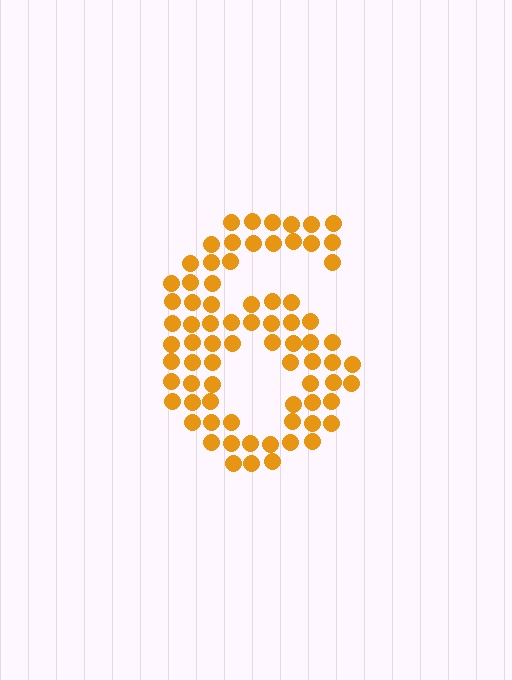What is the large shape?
The large shape is the digit 6.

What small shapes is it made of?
It is made of small circles.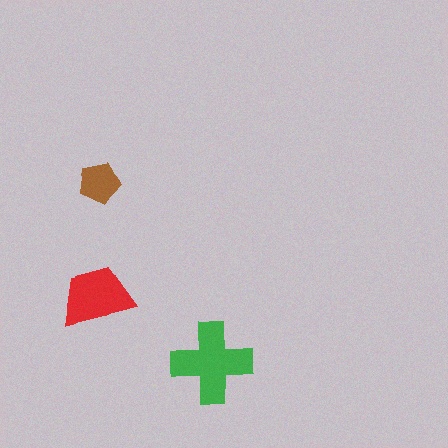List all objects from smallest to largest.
The brown pentagon, the red trapezoid, the green cross.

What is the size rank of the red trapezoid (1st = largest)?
2nd.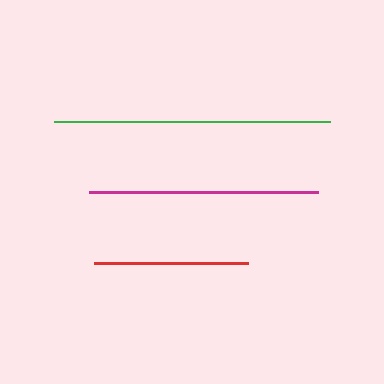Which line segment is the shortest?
The red line is the shortest at approximately 154 pixels.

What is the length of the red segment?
The red segment is approximately 154 pixels long.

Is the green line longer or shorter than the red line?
The green line is longer than the red line.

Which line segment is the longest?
The green line is the longest at approximately 276 pixels.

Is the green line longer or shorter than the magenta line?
The green line is longer than the magenta line.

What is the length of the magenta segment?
The magenta segment is approximately 230 pixels long.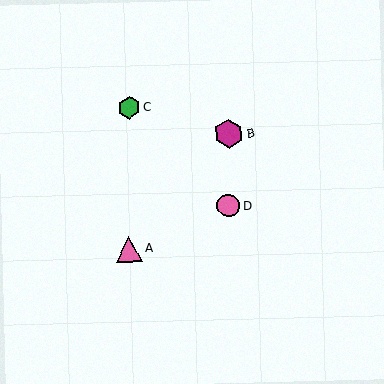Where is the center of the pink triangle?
The center of the pink triangle is at (129, 249).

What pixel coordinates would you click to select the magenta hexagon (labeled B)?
Click at (229, 134) to select the magenta hexagon B.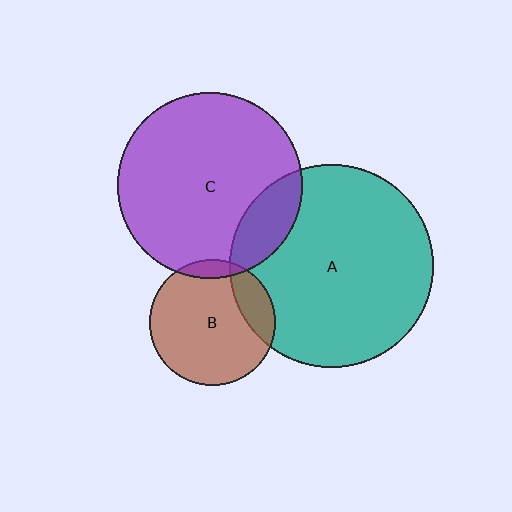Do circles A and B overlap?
Yes.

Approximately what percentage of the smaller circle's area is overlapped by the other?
Approximately 15%.